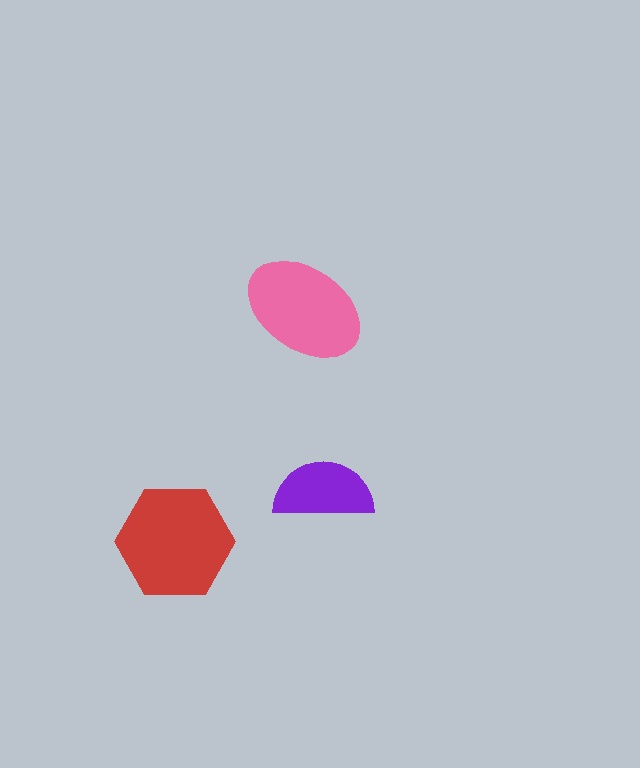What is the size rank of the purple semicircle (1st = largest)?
3rd.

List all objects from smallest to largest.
The purple semicircle, the pink ellipse, the red hexagon.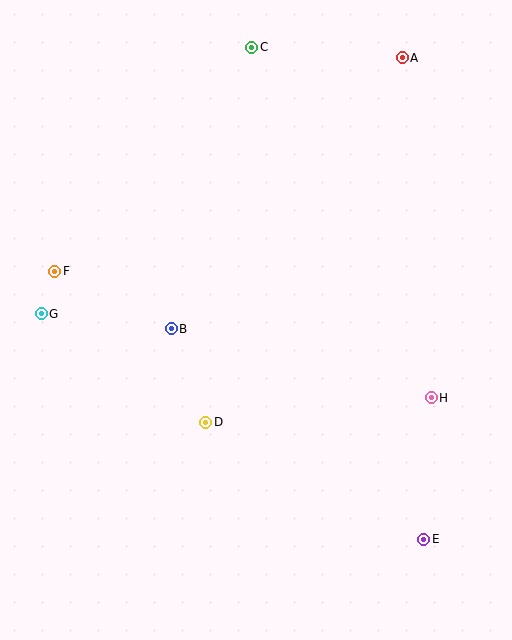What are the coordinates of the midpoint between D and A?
The midpoint between D and A is at (304, 240).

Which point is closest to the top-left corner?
Point C is closest to the top-left corner.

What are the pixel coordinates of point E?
Point E is at (424, 539).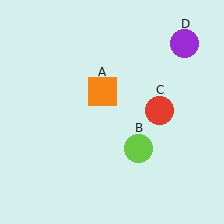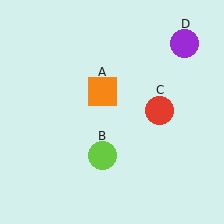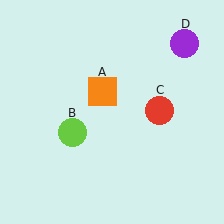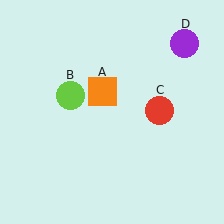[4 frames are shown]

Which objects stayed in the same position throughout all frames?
Orange square (object A) and red circle (object C) and purple circle (object D) remained stationary.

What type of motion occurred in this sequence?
The lime circle (object B) rotated clockwise around the center of the scene.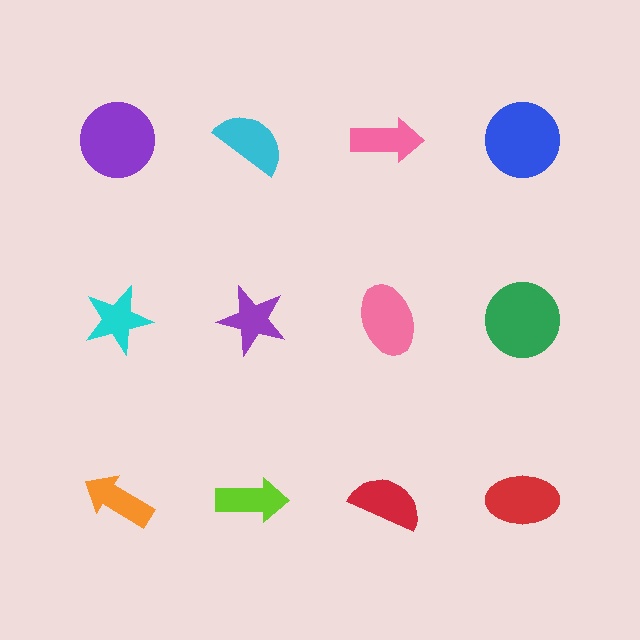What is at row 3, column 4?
A red ellipse.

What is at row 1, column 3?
A pink arrow.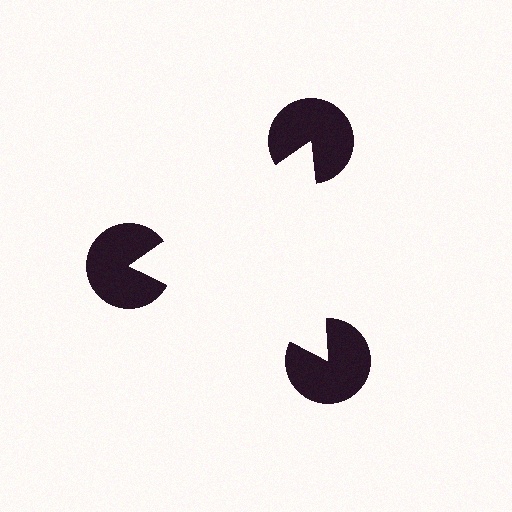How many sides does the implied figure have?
3 sides.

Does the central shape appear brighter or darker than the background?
It typically appears slightly brighter than the background, even though no actual brightness change is drawn.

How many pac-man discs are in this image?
There are 3 — one at each vertex of the illusory triangle.